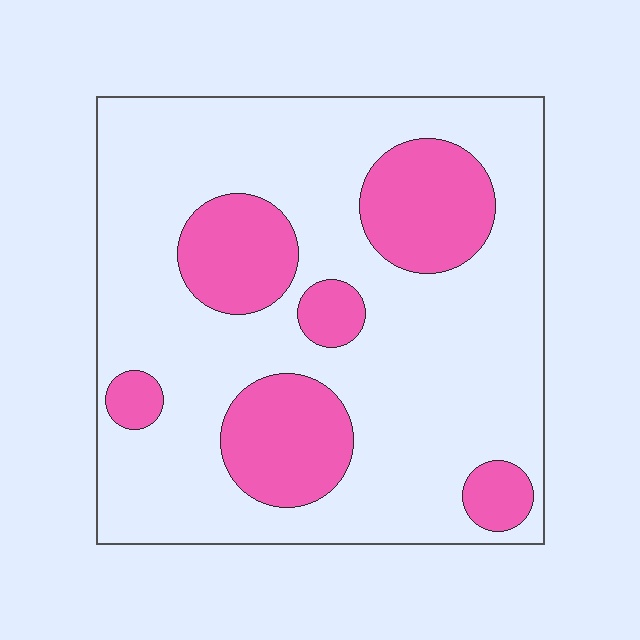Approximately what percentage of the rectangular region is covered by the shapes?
Approximately 25%.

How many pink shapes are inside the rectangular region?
6.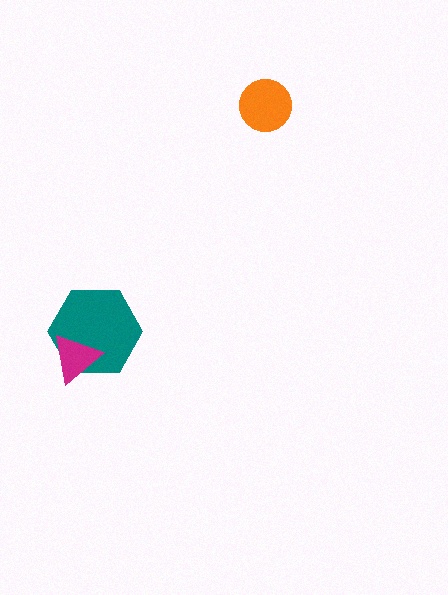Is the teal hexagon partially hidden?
Yes, it is partially covered by another shape.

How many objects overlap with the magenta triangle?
1 object overlaps with the magenta triangle.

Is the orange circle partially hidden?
No, no other shape covers it.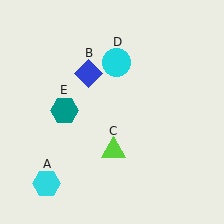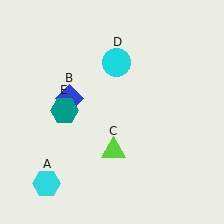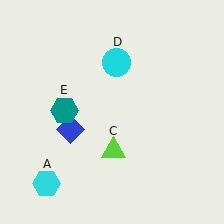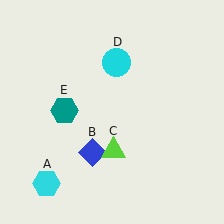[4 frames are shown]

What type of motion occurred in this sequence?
The blue diamond (object B) rotated counterclockwise around the center of the scene.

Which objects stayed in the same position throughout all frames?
Cyan hexagon (object A) and lime triangle (object C) and cyan circle (object D) and teal hexagon (object E) remained stationary.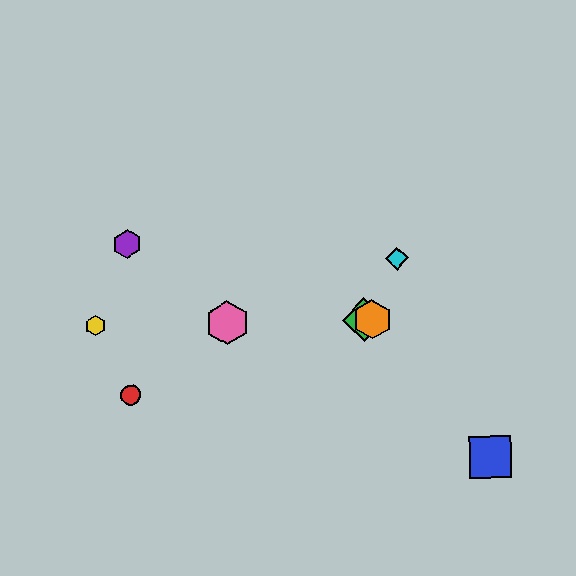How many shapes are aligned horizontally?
4 shapes (the green diamond, the yellow hexagon, the orange hexagon, the pink hexagon) are aligned horizontally.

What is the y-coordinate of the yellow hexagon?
The yellow hexagon is at y≈326.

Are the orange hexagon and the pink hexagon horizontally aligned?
Yes, both are at y≈320.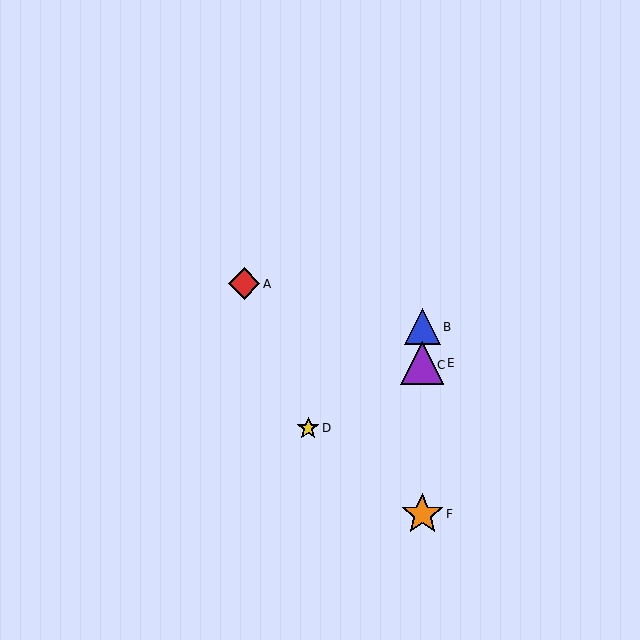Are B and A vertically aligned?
No, B is at x≈422 and A is at x≈244.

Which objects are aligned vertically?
Objects B, C, E, F are aligned vertically.